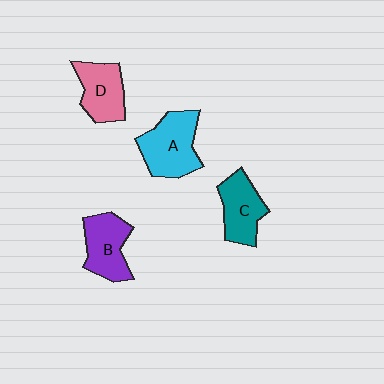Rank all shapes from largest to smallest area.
From largest to smallest: A (cyan), B (purple), C (teal), D (pink).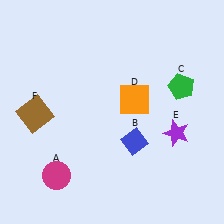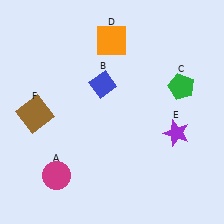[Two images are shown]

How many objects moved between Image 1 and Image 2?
2 objects moved between the two images.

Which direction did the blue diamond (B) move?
The blue diamond (B) moved up.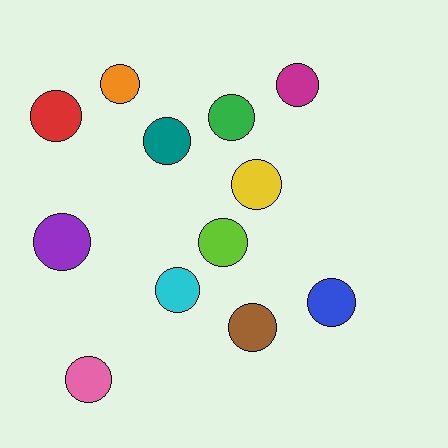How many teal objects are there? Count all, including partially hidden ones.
There is 1 teal object.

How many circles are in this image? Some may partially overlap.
There are 12 circles.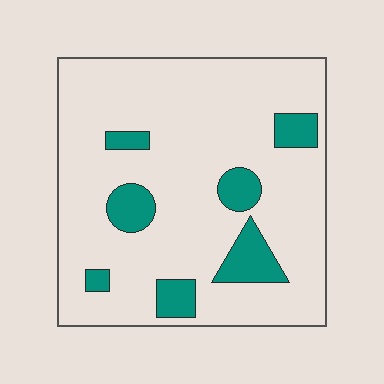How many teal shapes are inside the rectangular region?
7.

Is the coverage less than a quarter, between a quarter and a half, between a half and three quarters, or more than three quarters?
Less than a quarter.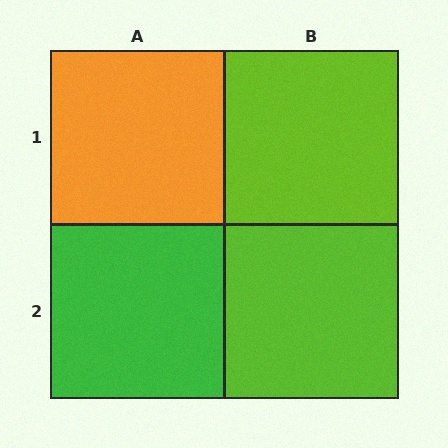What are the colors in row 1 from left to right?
Orange, lime.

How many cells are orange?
1 cell is orange.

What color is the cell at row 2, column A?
Green.